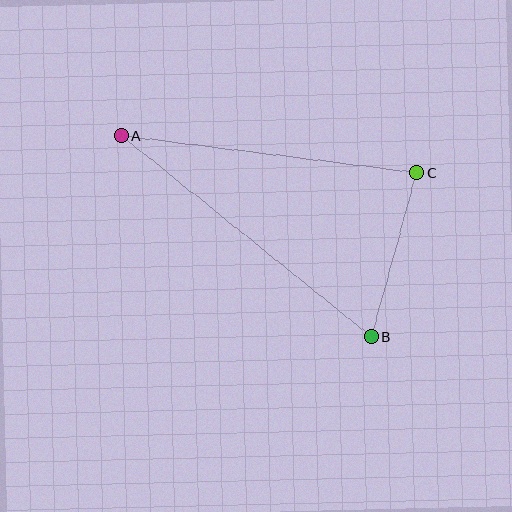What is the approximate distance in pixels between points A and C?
The distance between A and C is approximately 298 pixels.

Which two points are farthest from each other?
Points A and B are farthest from each other.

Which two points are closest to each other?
Points B and C are closest to each other.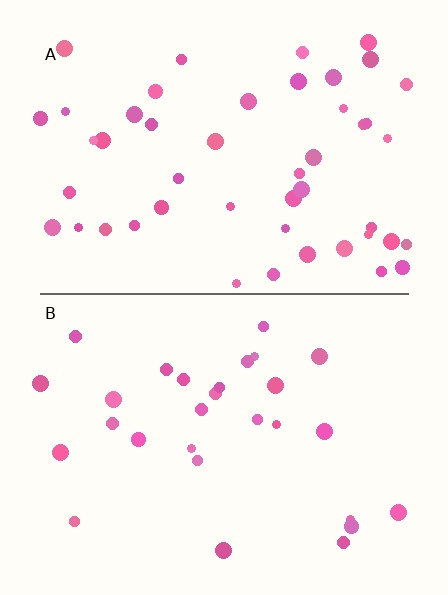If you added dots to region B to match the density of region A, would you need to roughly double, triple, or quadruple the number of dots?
Approximately double.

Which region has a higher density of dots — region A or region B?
A (the top).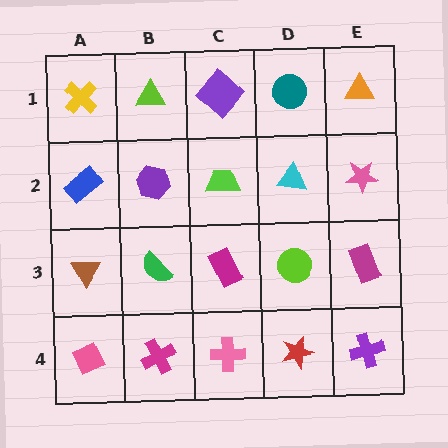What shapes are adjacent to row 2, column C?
A purple diamond (row 1, column C), a magenta rectangle (row 3, column C), a purple hexagon (row 2, column B), a cyan triangle (row 2, column D).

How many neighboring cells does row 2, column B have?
4.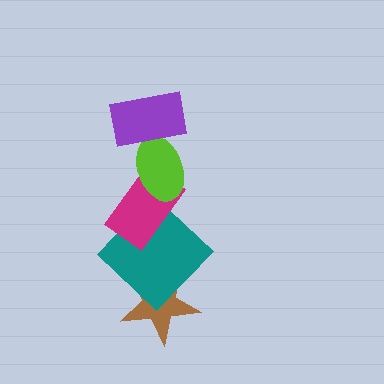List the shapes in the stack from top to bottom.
From top to bottom: the purple rectangle, the lime ellipse, the magenta rectangle, the teal diamond, the brown star.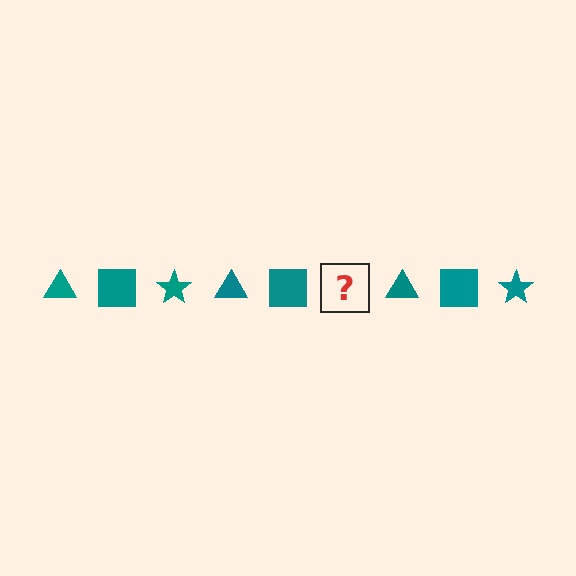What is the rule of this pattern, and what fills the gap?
The rule is that the pattern cycles through triangle, square, star shapes in teal. The gap should be filled with a teal star.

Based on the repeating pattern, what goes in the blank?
The blank should be a teal star.